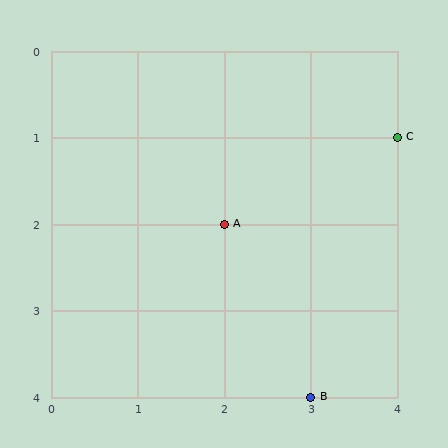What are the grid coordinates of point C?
Point C is at grid coordinates (4, 1).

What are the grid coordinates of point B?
Point B is at grid coordinates (3, 4).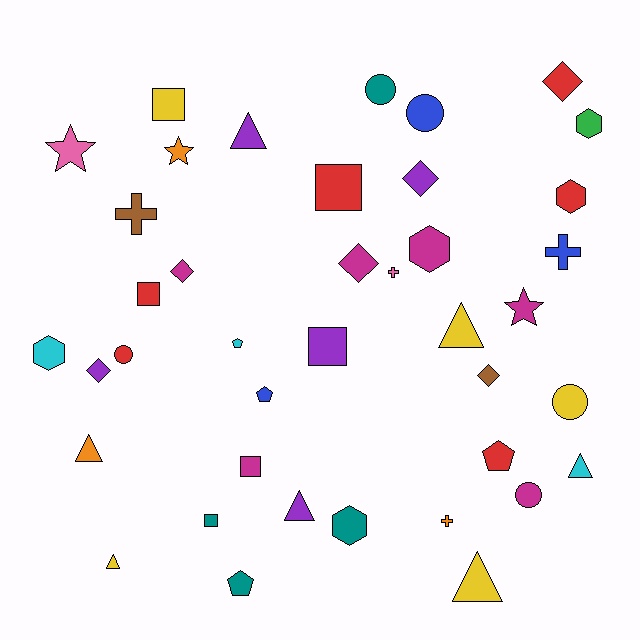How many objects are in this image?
There are 40 objects.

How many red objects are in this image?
There are 6 red objects.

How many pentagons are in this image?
There are 4 pentagons.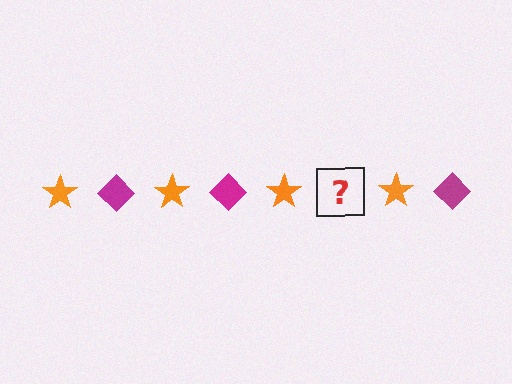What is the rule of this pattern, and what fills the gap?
The rule is that the pattern alternates between orange star and magenta diamond. The gap should be filled with a magenta diamond.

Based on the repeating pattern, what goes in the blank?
The blank should be a magenta diamond.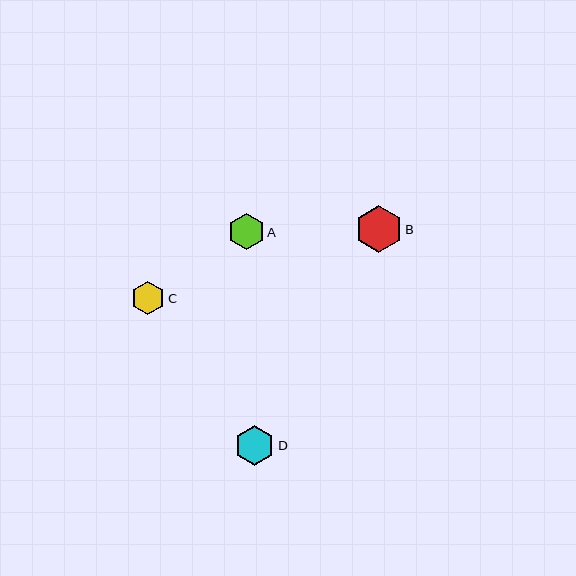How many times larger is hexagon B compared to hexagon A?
Hexagon B is approximately 1.3 times the size of hexagon A.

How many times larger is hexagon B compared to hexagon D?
Hexagon B is approximately 1.2 times the size of hexagon D.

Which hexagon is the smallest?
Hexagon C is the smallest with a size of approximately 33 pixels.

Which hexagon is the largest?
Hexagon B is the largest with a size of approximately 47 pixels.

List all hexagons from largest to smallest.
From largest to smallest: B, D, A, C.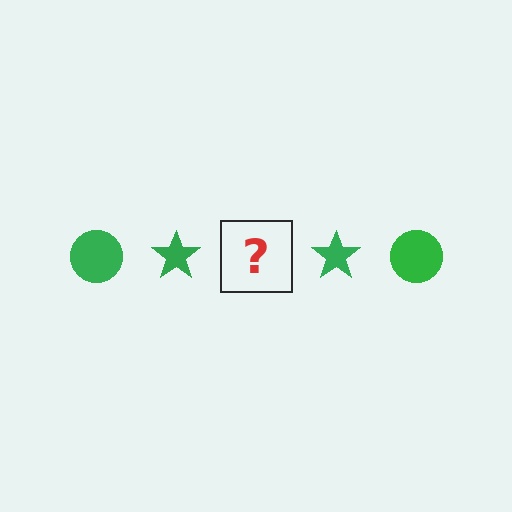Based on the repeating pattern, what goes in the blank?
The blank should be a green circle.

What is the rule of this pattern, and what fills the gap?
The rule is that the pattern cycles through circle, star shapes in green. The gap should be filled with a green circle.